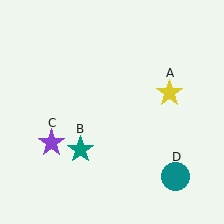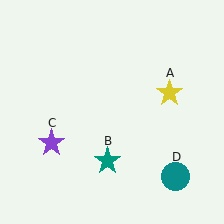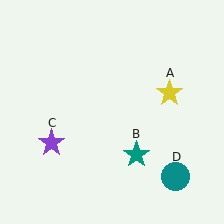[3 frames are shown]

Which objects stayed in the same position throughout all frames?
Yellow star (object A) and purple star (object C) and teal circle (object D) remained stationary.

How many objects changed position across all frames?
1 object changed position: teal star (object B).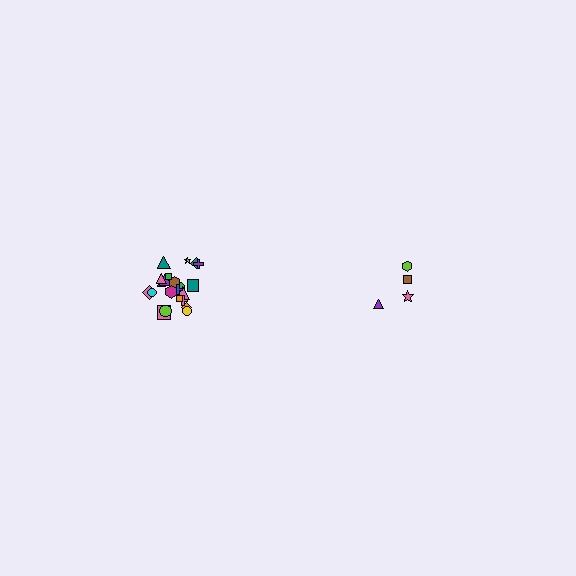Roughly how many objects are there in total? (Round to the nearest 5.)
Roughly 25 objects in total.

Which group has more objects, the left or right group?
The left group.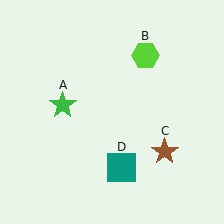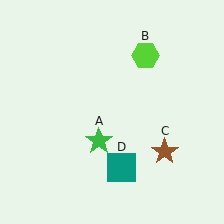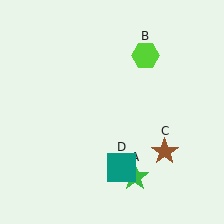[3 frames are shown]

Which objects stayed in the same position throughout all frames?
Lime hexagon (object B) and brown star (object C) and teal square (object D) remained stationary.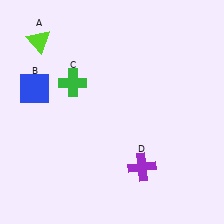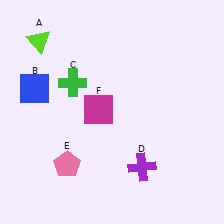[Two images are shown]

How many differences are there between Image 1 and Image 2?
There are 2 differences between the two images.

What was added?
A pink pentagon (E), a magenta square (F) were added in Image 2.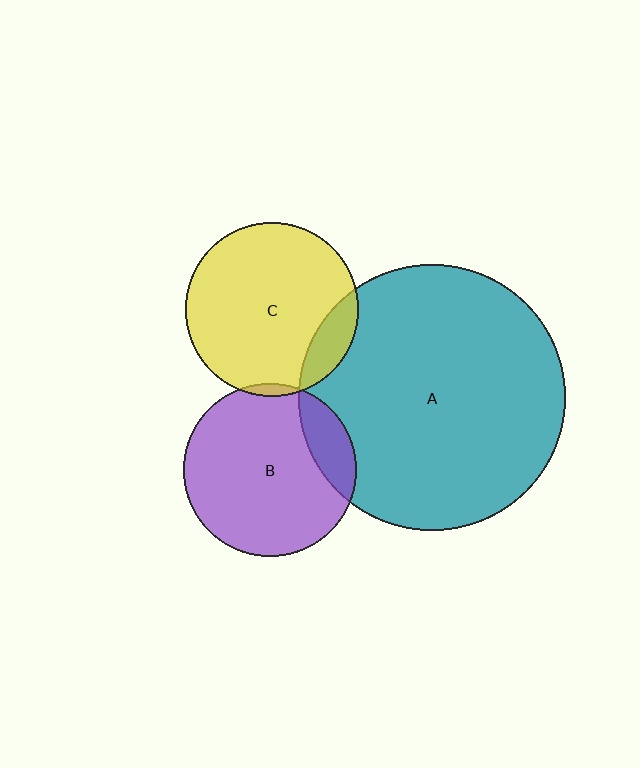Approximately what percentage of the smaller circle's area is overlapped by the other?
Approximately 5%.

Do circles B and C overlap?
Yes.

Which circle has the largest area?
Circle A (teal).